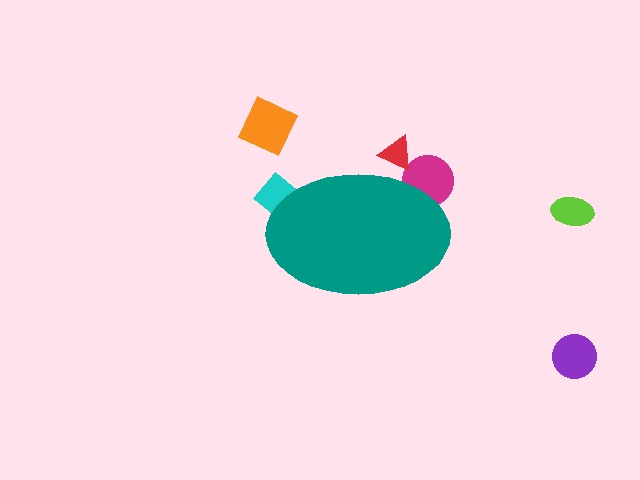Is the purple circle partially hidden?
No, the purple circle is fully visible.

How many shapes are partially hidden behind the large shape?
3 shapes are partially hidden.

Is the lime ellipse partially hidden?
No, the lime ellipse is fully visible.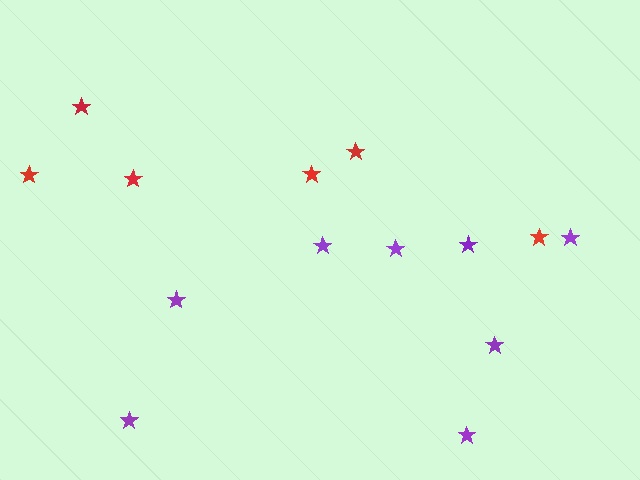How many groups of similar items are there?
There are 2 groups: one group of red stars (6) and one group of purple stars (8).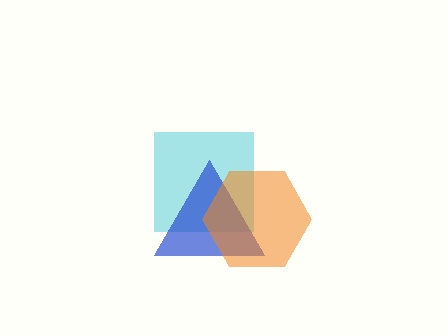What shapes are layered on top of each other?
The layered shapes are: a cyan square, a blue triangle, an orange hexagon.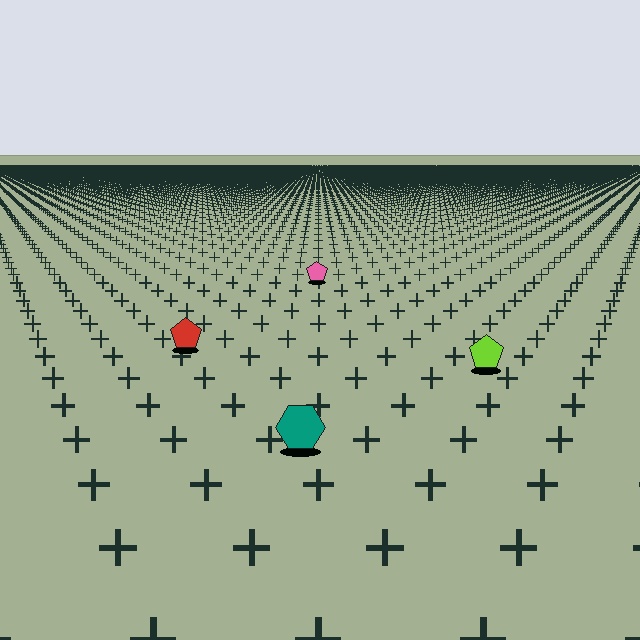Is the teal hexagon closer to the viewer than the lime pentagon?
Yes. The teal hexagon is closer — you can tell from the texture gradient: the ground texture is coarser near it.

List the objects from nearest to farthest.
From nearest to farthest: the teal hexagon, the lime pentagon, the red pentagon, the pink pentagon.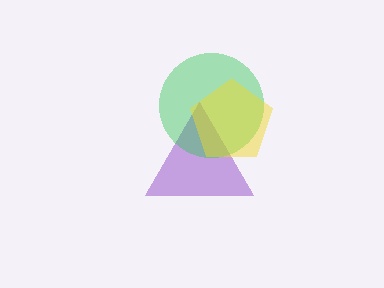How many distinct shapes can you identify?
There are 3 distinct shapes: a purple triangle, a green circle, a yellow pentagon.